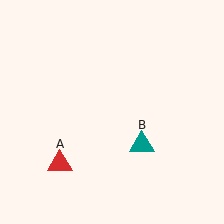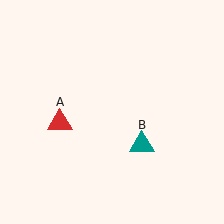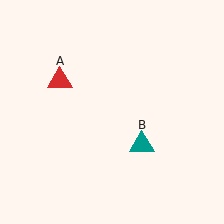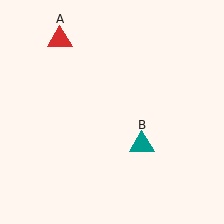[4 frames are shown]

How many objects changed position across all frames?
1 object changed position: red triangle (object A).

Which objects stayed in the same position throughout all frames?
Teal triangle (object B) remained stationary.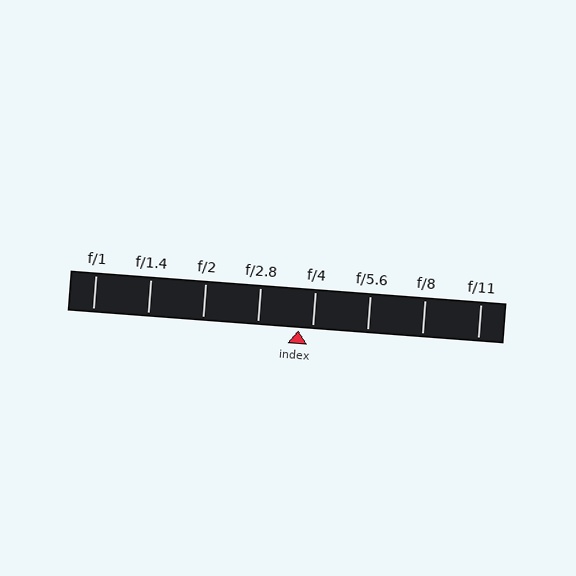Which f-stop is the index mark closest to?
The index mark is closest to f/4.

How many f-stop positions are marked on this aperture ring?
There are 8 f-stop positions marked.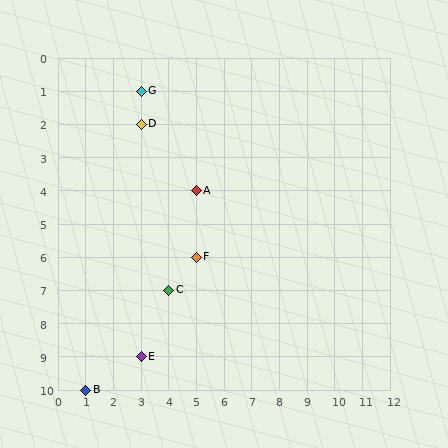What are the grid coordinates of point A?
Point A is at grid coordinates (5, 4).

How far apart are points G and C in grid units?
Points G and C are 1 column and 6 rows apart (about 6.1 grid units diagonally).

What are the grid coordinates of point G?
Point G is at grid coordinates (3, 1).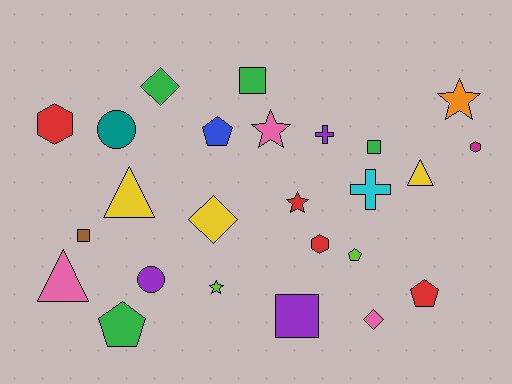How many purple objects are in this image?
There are 3 purple objects.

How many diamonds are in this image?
There are 3 diamonds.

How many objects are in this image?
There are 25 objects.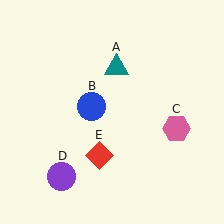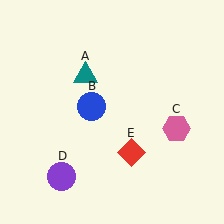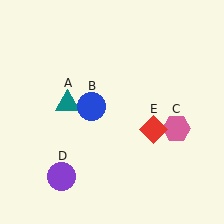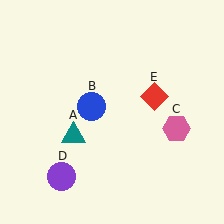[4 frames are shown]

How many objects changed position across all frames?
2 objects changed position: teal triangle (object A), red diamond (object E).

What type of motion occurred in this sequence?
The teal triangle (object A), red diamond (object E) rotated counterclockwise around the center of the scene.